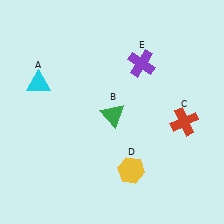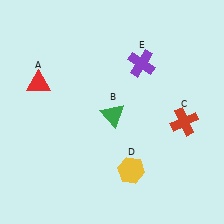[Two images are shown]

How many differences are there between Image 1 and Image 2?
There is 1 difference between the two images.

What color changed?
The triangle (A) changed from cyan in Image 1 to red in Image 2.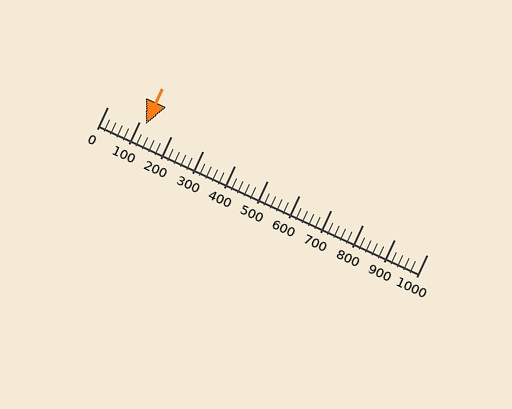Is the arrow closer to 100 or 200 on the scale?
The arrow is closer to 100.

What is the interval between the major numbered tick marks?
The major tick marks are spaced 100 units apart.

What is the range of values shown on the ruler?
The ruler shows values from 0 to 1000.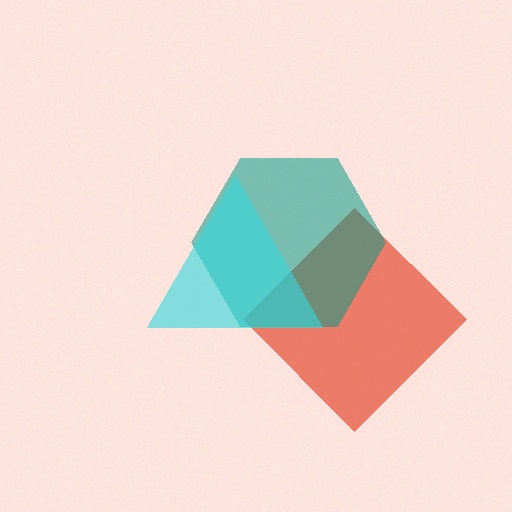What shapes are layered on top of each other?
The layered shapes are: a red diamond, a teal hexagon, a cyan triangle.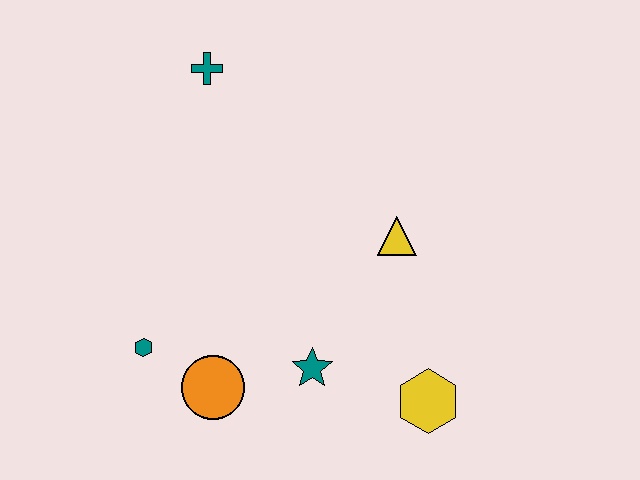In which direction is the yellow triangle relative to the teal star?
The yellow triangle is above the teal star.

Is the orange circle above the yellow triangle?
No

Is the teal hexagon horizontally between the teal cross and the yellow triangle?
No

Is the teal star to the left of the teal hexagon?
No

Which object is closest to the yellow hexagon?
The teal star is closest to the yellow hexagon.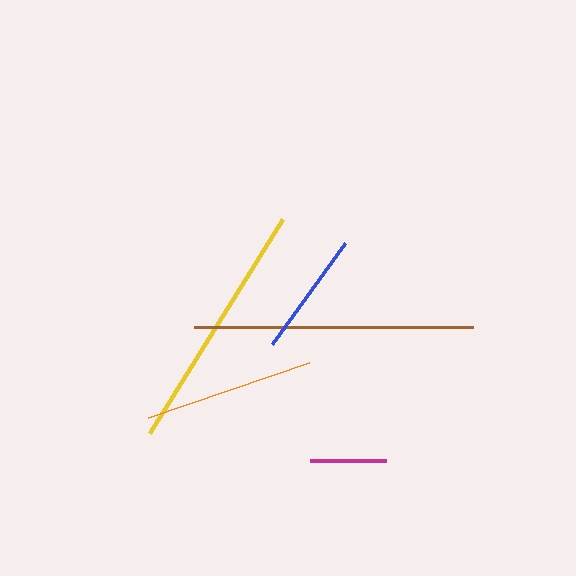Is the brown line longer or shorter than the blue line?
The brown line is longer than the blue line.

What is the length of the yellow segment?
The yellow segment is approximately 252 pixels long.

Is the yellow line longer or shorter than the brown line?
The brown line is longer than the yellow line.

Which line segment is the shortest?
The magenta line is the shortest at approximately 76 pixels.